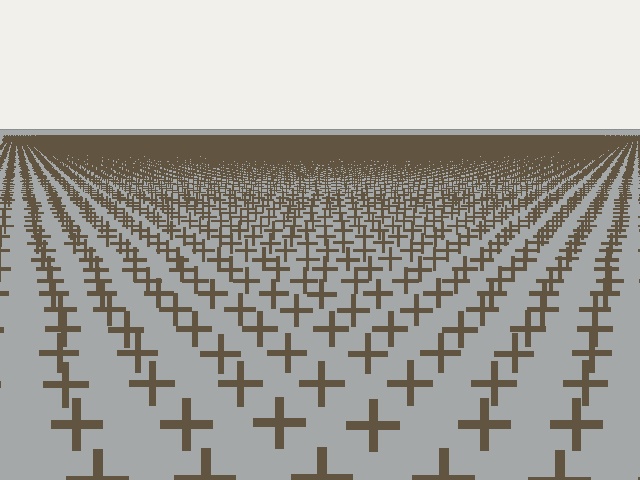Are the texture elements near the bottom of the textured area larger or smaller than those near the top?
Larger. Near the bottom, elements are closer to the viewer and appear at a bigger on-screen size.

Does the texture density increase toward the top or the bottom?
Density increases toward the top.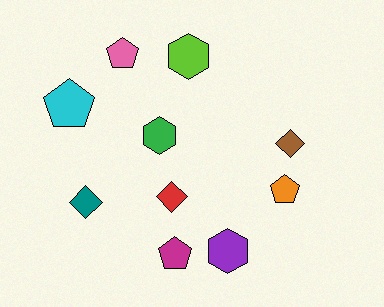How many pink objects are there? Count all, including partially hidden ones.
There is 1 pink object.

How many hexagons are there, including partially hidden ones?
There are 3 hexagons.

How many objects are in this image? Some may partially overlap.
There are 10 objects.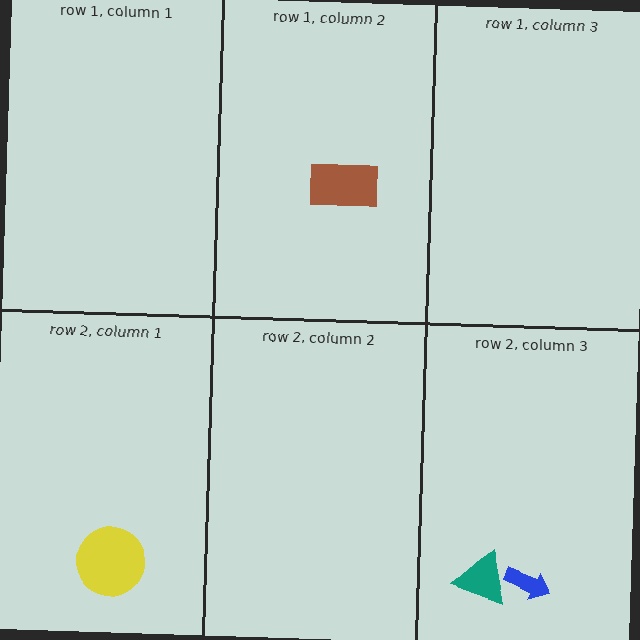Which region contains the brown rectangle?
The row 1, column 2 region.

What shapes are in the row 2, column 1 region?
The yellow circle.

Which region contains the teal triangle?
The row 2, column 3 region.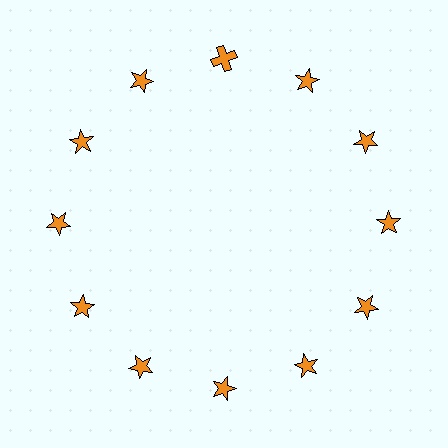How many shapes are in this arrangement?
There are 12 shapes arranged in a ring pattern.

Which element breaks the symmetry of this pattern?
The orange cross at roughly the 12 o'clock position breaks the symmetry. All other shapes are orange stars.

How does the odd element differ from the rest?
It has a different shape: cross instead of star.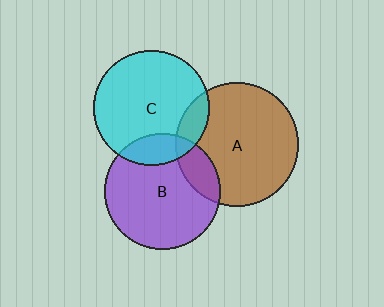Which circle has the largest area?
Circle A (brown).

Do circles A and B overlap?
Yes.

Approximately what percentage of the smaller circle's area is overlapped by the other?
Approximately 15%.